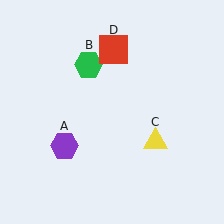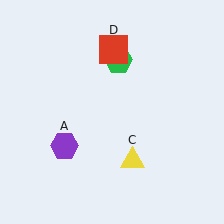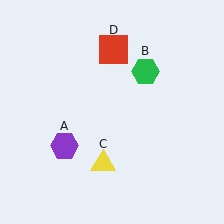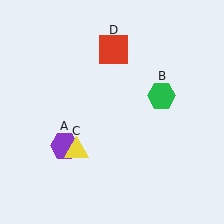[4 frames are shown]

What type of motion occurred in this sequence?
The green hexagon (object B), yellow triangle (object C) rotated clockwise around the center of the scene.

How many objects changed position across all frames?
2 objects changed position: green hexagon (object B), yellow triangle (object C).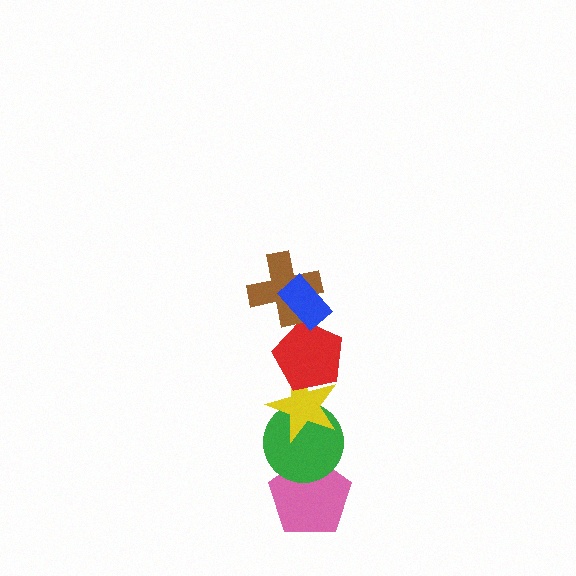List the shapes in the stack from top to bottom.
From top to bottom: the blue rectangle, the brown cross, the red pentagon, the yellow star, the green circle, the pink pentagon.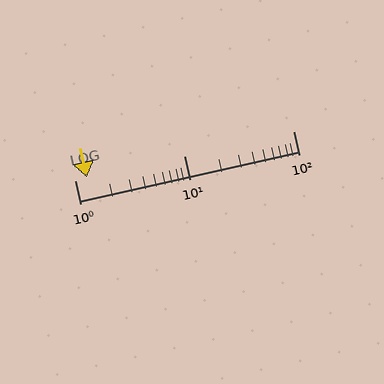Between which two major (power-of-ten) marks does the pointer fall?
The pointer is between 1 and 10.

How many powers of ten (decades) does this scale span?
The scale spans 2 decades, from 1 to 100.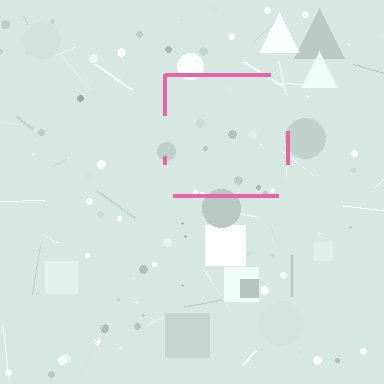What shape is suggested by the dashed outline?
The dashed outline suggests a square.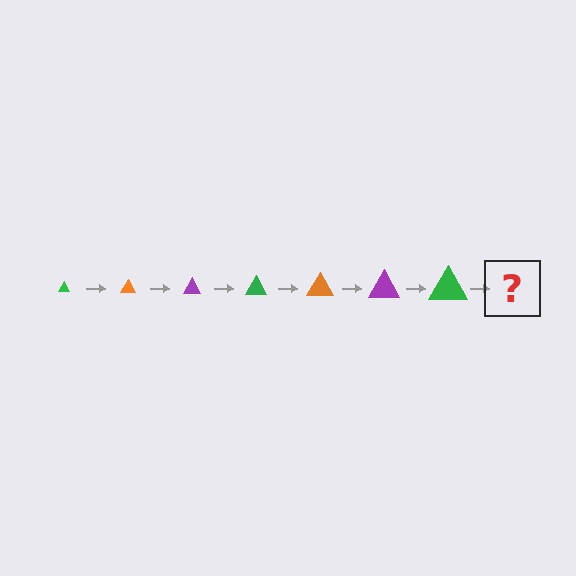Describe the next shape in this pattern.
It should be an orange triangle, larger than the previous one.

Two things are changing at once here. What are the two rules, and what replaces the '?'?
The two rules are that the triangle grows larger each step and the color cycles through green, orange, and purple. The '?' should be an orange triangle, larger than the previous one.